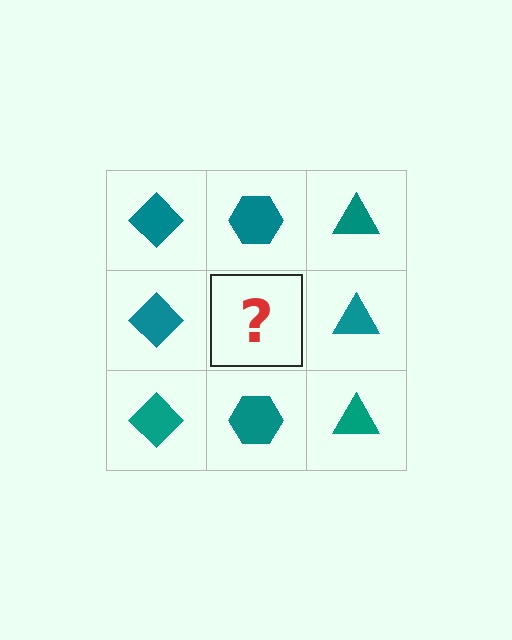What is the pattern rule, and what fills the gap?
The rule is that each column has a consistent shape. The gap should be filled with a teal hexagon.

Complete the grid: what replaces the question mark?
The question mark should be replaced with a teal hexagon.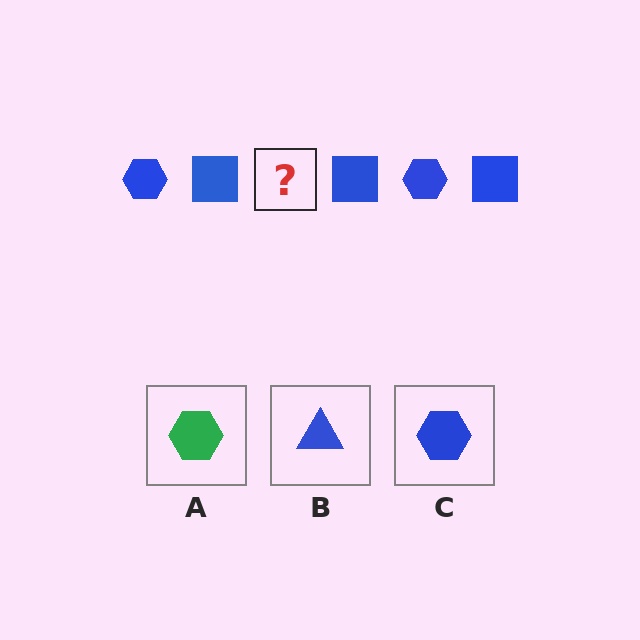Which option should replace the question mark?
Option C.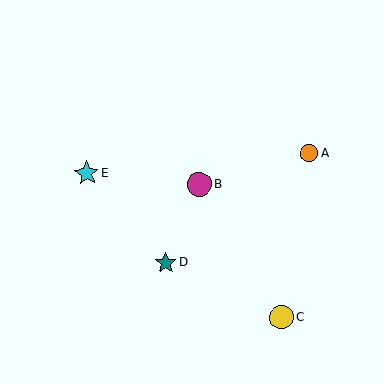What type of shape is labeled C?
Shape C is a yellow circle.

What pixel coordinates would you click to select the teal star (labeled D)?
Click at (166, 263) to select the teal star D.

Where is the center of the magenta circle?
The center of the magenta circle is at (199, 185).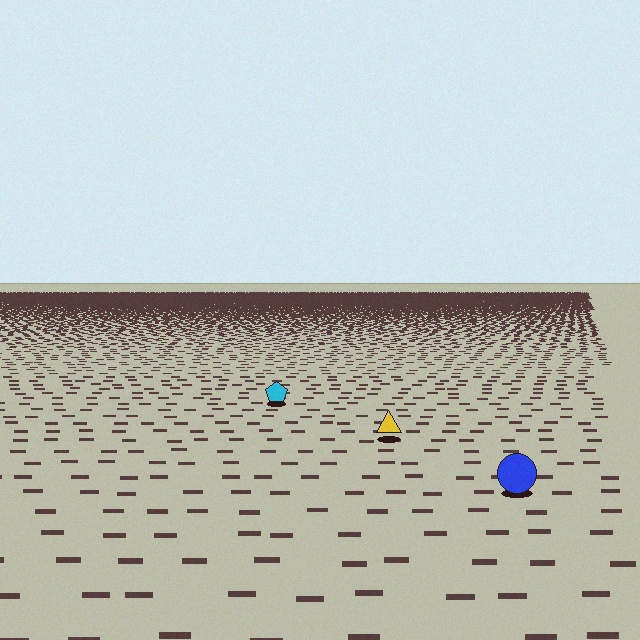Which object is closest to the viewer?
The blue circle is closest. The texture marks near it are larger and more spread out.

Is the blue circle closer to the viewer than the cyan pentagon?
Yes. The blue circle is closer — you can tell from the texture gradient: the ground texture is coarser near it.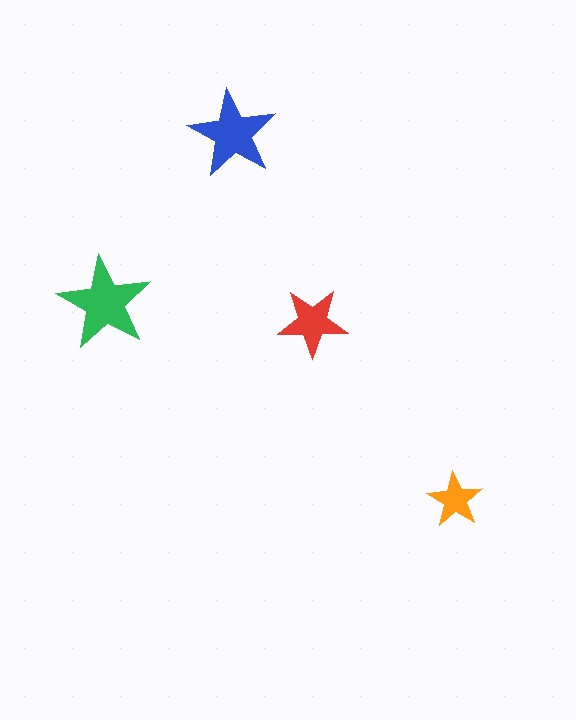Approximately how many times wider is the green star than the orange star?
About 1.5 times wider.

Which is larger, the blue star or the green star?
The green one.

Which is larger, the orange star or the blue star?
The blue one.